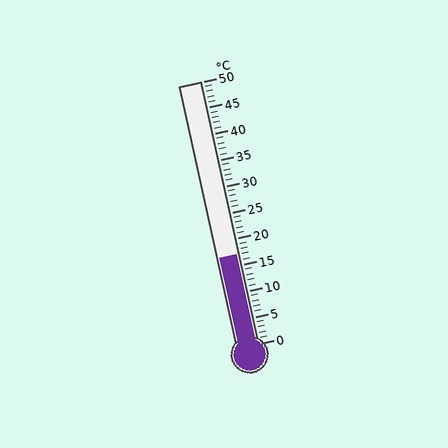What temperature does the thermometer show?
The thermometer shows approximately 17°C.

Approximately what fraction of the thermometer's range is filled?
The thermometer is filled to approximately 35% of its range.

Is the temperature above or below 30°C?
The temperature is below 30°C.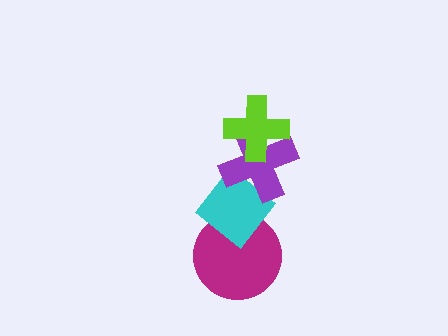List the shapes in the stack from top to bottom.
From top to bottom: the lime cross, the purple cross, the cyan diamond, the magenta circle.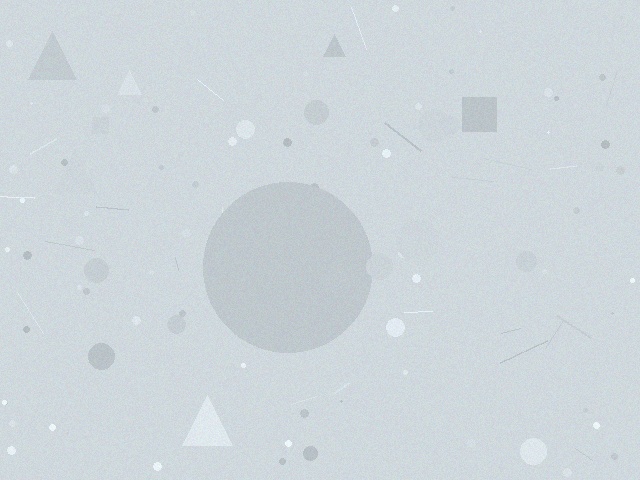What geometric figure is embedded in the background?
A circle is embedded in the background.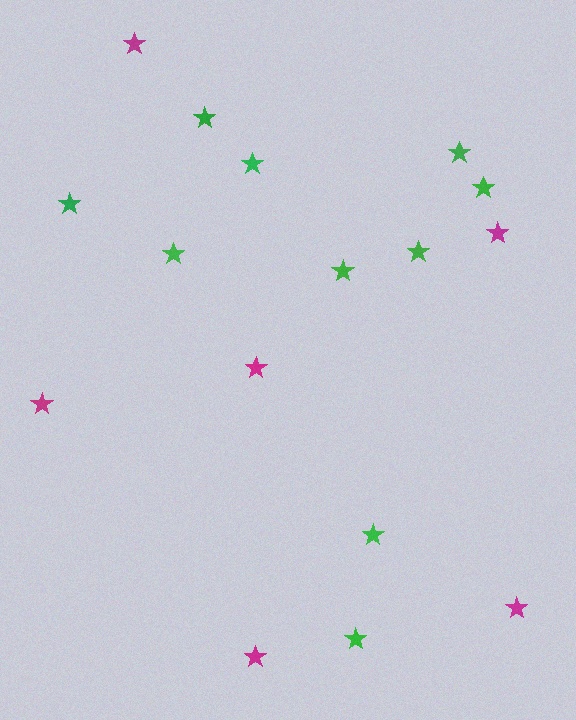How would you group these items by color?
There are 2 groups: one group of magenta stars (6) and one group of green stars (10).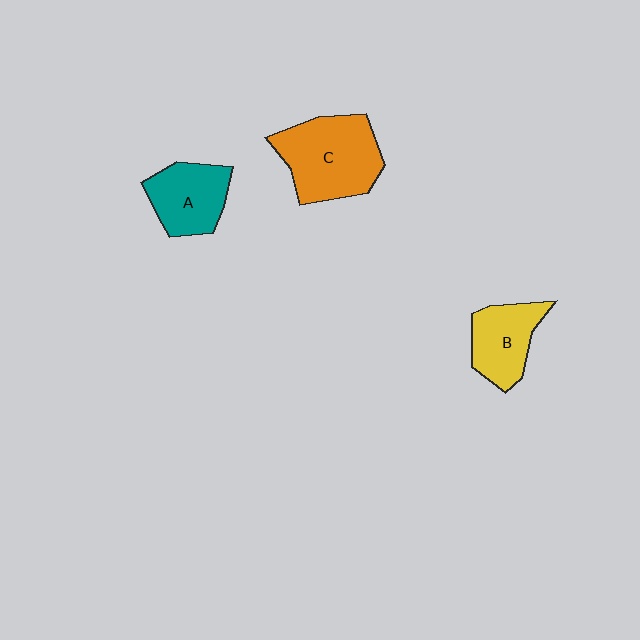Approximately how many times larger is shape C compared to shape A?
Approximately 1.5 times.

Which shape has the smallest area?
Shape B (yellow).